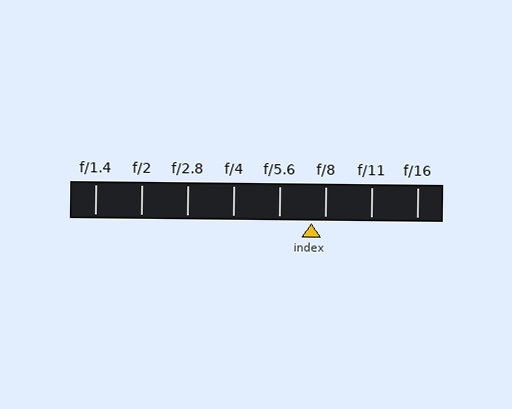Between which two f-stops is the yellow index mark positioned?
The index mark is between f/5.6 and f/8.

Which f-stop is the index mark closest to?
The index mark is closest to f/8.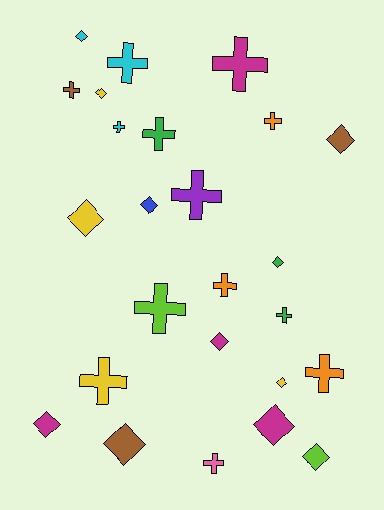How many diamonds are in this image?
There are 12 diamonds.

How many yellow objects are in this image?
There are 4 yellow objects.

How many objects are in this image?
There are 25 objects.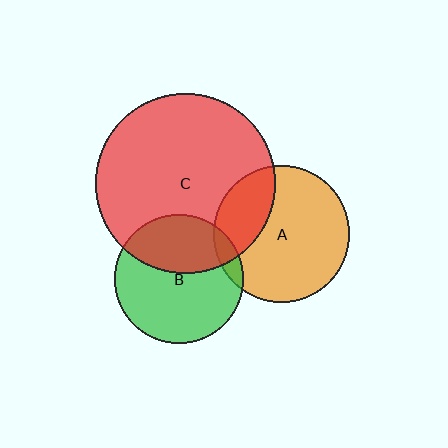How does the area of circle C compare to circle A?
Approximately 1.7 times.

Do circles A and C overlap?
Yes.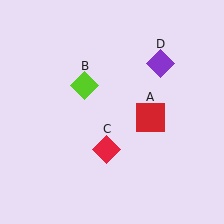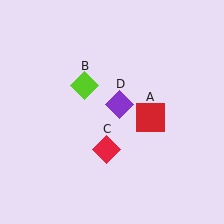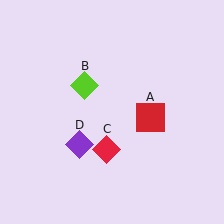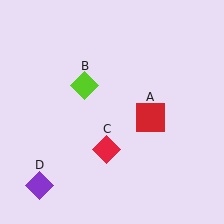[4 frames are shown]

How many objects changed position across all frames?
1 object changed position: purple diamond (object D).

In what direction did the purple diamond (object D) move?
The purple diamond (object D) moved down and to the left.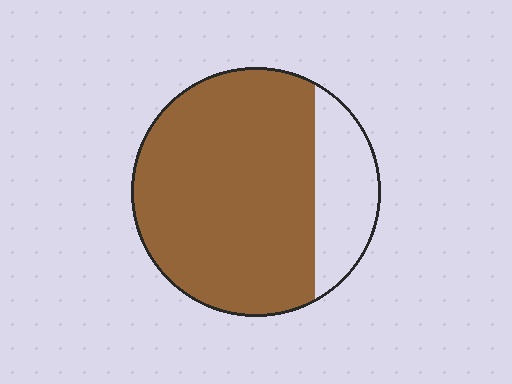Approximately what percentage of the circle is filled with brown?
Approximately 80%.